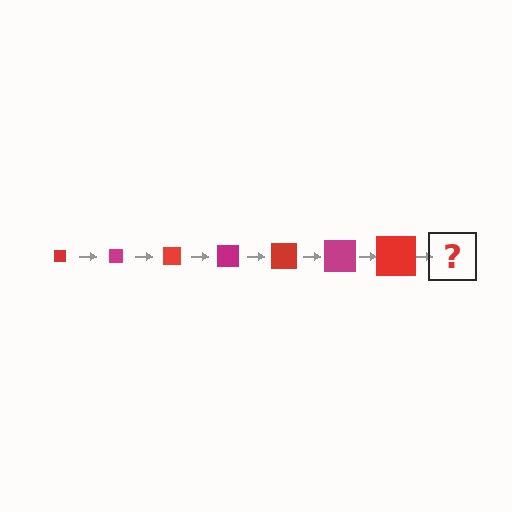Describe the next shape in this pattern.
It should be a magenta square, larger than the previous one.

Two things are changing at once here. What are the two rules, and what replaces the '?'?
The two rules are that the square grows larger each step and the color cycles through red and magenta. The '?' should be a magenta square, larger than the previous one.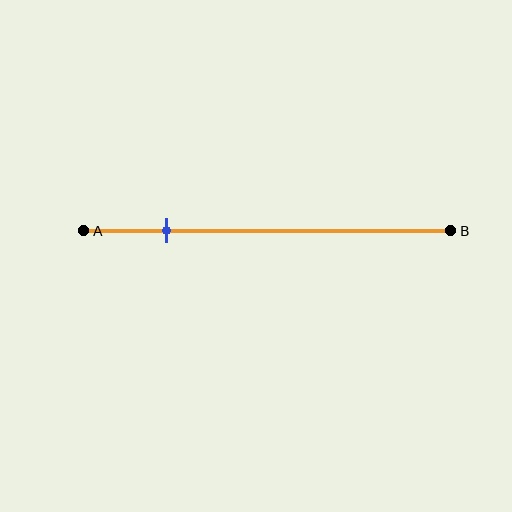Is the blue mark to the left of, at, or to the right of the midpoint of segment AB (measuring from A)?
The blue mark is to the left of the midpoint of segment AB.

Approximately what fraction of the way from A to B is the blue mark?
The blue mark is approximately 20% of the way from A to B.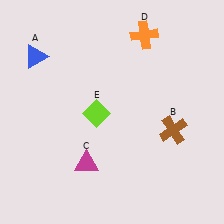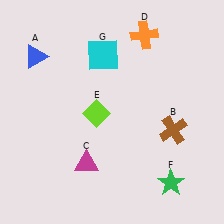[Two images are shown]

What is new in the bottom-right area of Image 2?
A green star (F) was added in the bottom-right area of Image 2.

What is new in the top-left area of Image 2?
A cyan square (G) was added in the top-left area of Image 2.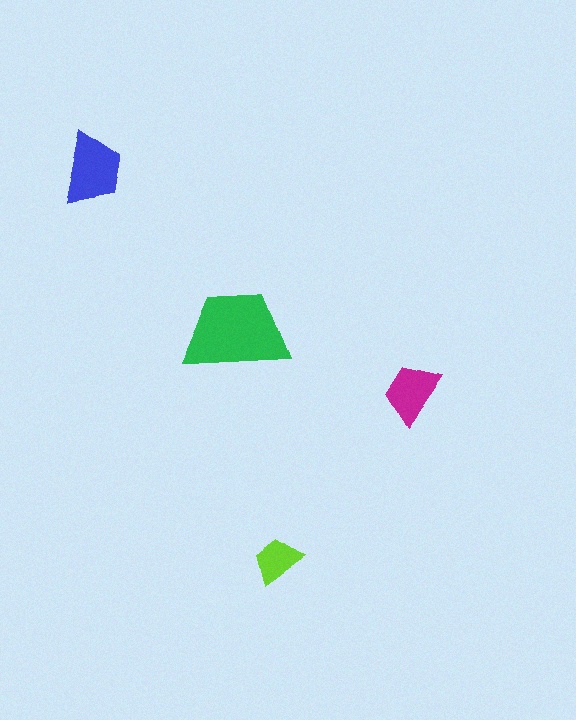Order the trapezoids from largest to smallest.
the green one, the blue one, the magenta one, the lime one.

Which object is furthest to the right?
The magenta trapezoid is rightmost.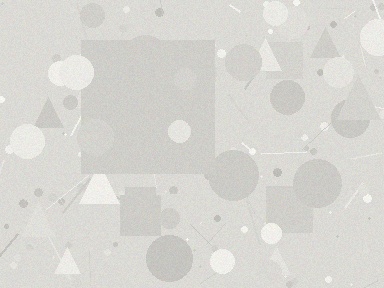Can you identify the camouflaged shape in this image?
The camouflaged shape is a square.